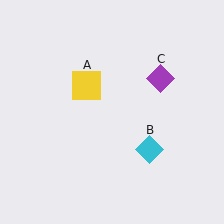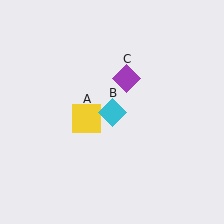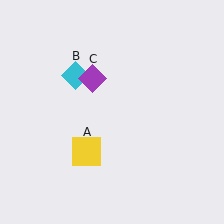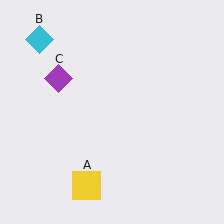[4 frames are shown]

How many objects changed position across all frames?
3 objects changed position: yellow square (object A), cyan diamond (object B), purple diamond (object C).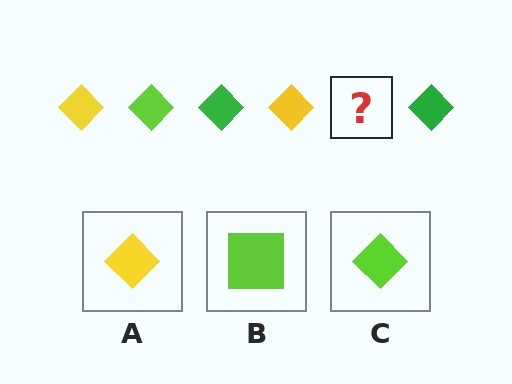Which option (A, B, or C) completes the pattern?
C.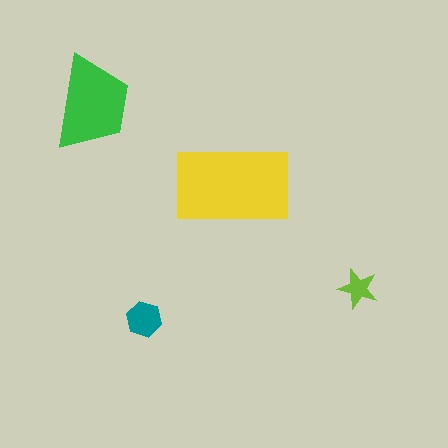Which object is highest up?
The green trapezoid is topmost.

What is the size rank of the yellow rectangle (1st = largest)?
1st.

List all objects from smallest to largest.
The lime star, the teal hexagon, the green trapezoid, the yellow rectangle.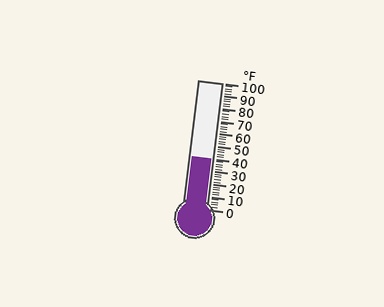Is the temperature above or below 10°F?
The temperature is above 10°F.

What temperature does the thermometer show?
The thermometer shows approximately 40°F.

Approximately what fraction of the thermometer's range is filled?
The thermometer is filled to approximately 40% of its range.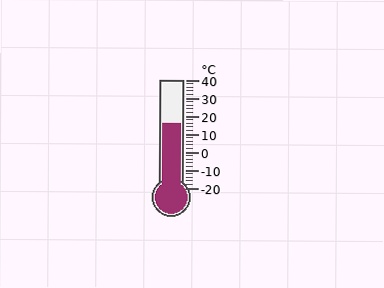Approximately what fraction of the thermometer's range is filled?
The thermometer is filled to approximately 60% of its range.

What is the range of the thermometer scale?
The thermometer scale ranges from -20°C to 40°C.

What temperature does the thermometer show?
The thermometer shows approximately 16°C.